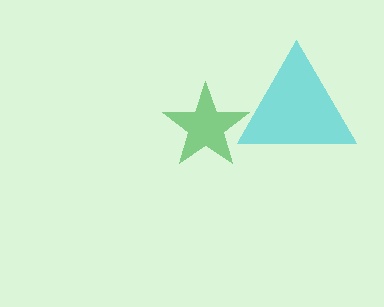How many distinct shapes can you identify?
There are 2 distinct shapes: a green star, a cyan triangle.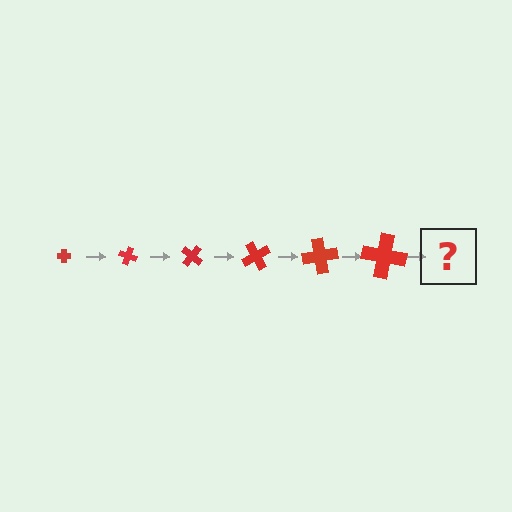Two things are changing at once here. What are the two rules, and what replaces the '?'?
The two rules are that the cross grows larger each step and it rotates 20 degrees each step. The '?' should be a cross, larger than the previous one and rotated 120 degrees from the start.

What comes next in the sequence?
The next element should be a cross, larger than the previous one and rotated 120 degrees from the start.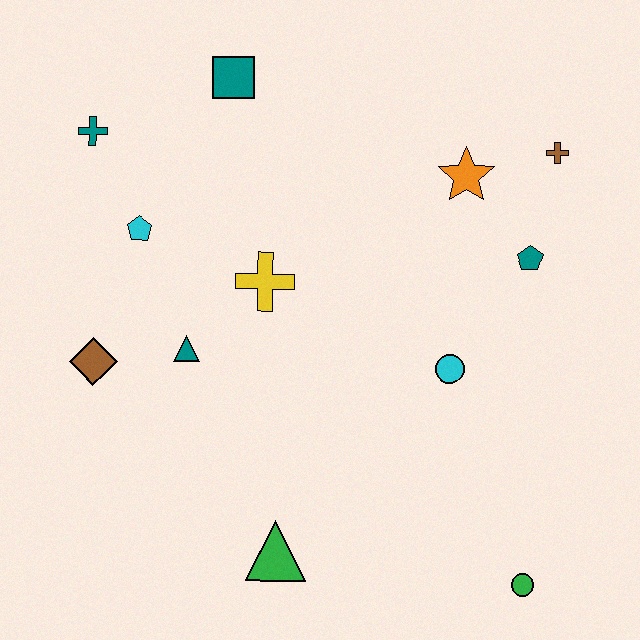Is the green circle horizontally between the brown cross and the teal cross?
Yes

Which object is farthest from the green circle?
The teal cross is farthest from the green circle.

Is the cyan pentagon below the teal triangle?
No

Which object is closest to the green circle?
The cyan circle is closest to the green circle.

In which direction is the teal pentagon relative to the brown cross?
The teal pentagon is below the brown cross.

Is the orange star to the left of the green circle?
Yes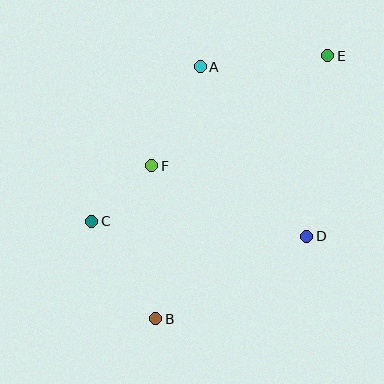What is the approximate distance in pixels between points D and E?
The distance between D and E is approximately 182 pixels.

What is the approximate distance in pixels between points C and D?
The distance between C and D is approximately 216 pixels.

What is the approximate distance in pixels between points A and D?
The distance between A and D is approximately 200 pixels.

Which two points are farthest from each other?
Points B and E are farthest from each other.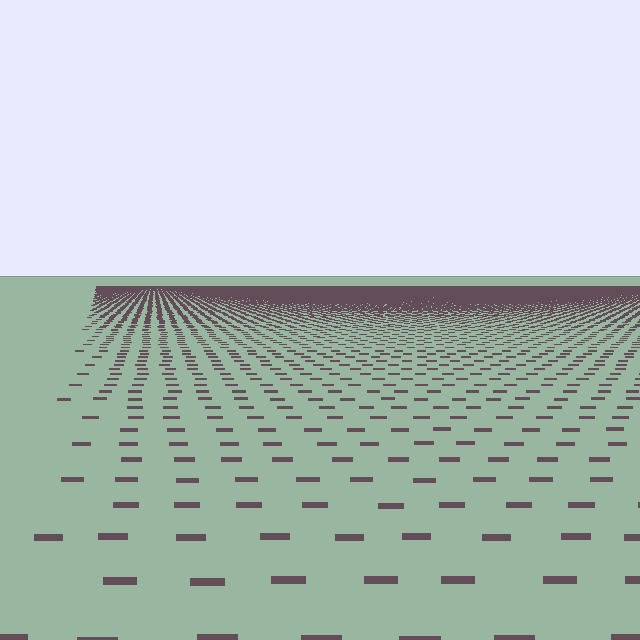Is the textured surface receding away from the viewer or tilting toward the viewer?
The surface is receding away from the viewer. Texture elements get smaller and denser toward the top.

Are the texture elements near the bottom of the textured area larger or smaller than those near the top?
Larger. Near the bottom, elements are closer to the viewer and appear at a bigger on-screen size.